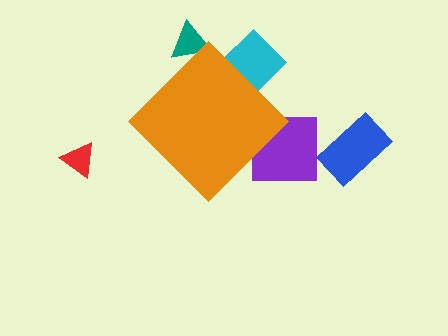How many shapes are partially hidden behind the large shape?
3 shapes are partially hidden.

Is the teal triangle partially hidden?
Yes, the teal triangle is partially hidden behind the orange diamond.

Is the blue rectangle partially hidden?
No, the blue rectangle is fully visible.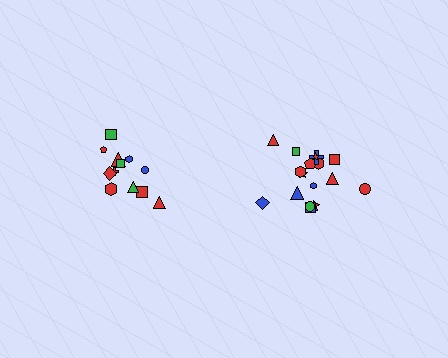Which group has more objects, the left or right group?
The right group.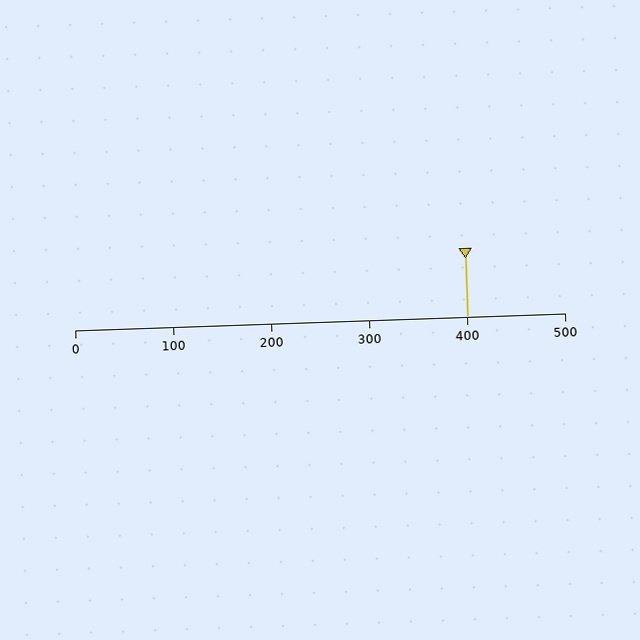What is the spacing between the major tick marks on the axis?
The major ticks are spaced 100 apart.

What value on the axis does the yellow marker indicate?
The marker indicates approximately 400.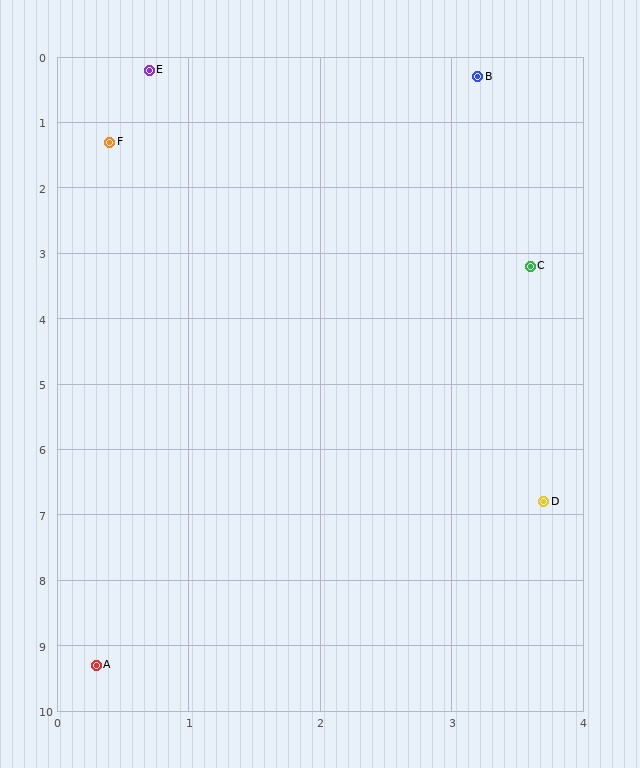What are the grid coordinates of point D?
Point D is at approximately (3.7, 6.8).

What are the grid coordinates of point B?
Point B is at approximately (3.2, 0.3).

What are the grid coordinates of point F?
Point F is at approximately (0.4, 1.3).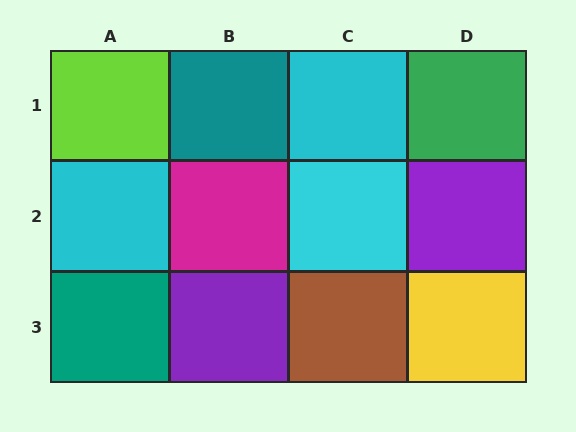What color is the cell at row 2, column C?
Cyan.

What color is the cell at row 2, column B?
Magenta.